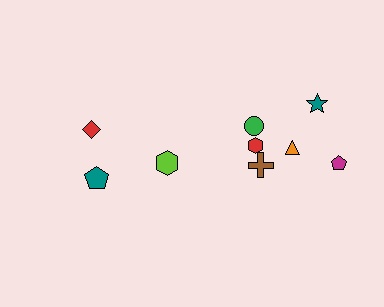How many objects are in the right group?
There are 6 objects.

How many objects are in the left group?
There are 3 objects.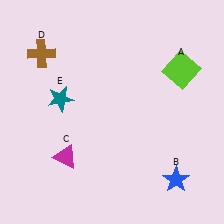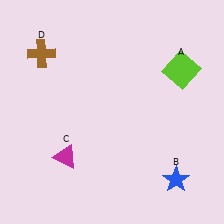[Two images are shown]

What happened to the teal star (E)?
The teal star (E) was removed in Image 2. It was in the top-left area of Image 1.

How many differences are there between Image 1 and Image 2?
There is 1 difference between the two images.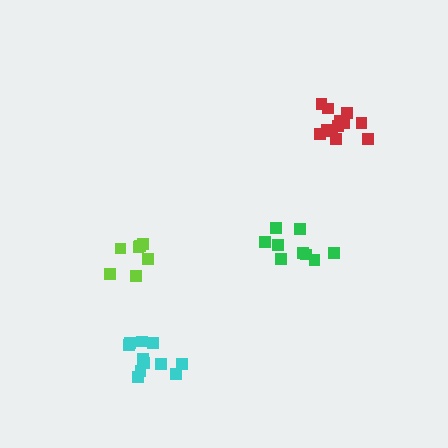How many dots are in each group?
Group 1: 11 dots, Group 2: 9 dots, Group 3: 7 dots, Group 4: 12 dots (39 total).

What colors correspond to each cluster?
The clusters are colored: cyan, green, lime, red.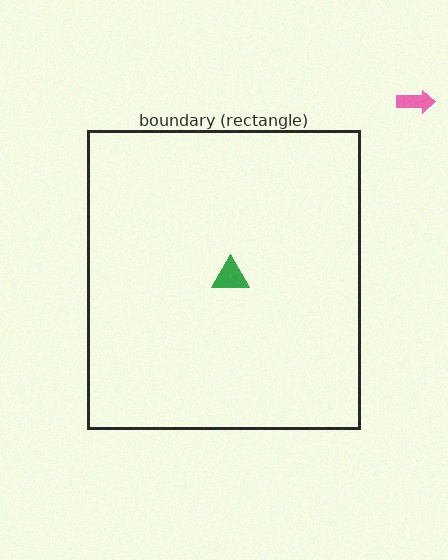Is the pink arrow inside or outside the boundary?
Outside.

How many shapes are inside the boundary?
1 inside, 1 outside.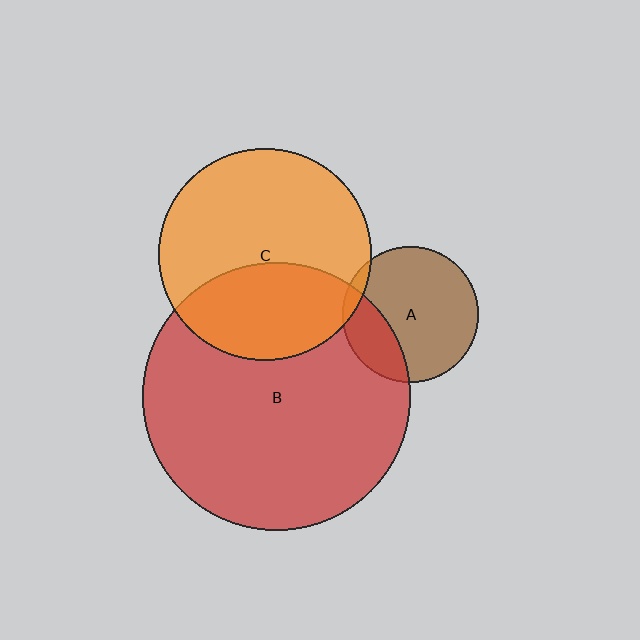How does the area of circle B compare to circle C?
Approximately 1.6 times.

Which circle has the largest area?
Circle B (red).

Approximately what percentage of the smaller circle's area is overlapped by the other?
Approximately 35%.